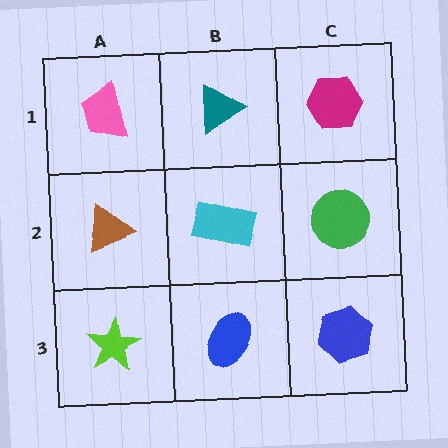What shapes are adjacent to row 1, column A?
A brown triangle (row 2, column A), a teal triangle (row 1, column B).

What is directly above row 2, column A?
A pink trapezoid.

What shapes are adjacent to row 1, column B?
A cyan rectangle (row 2, column B), a pink trapezoid (row 1, column A), a magenta hexagon (row 1, column C).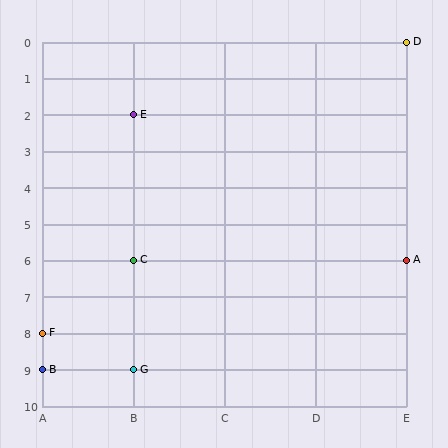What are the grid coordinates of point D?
Point D is at grid coordinates (E, 0).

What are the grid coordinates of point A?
Point A is at grid coordinates (E, 6).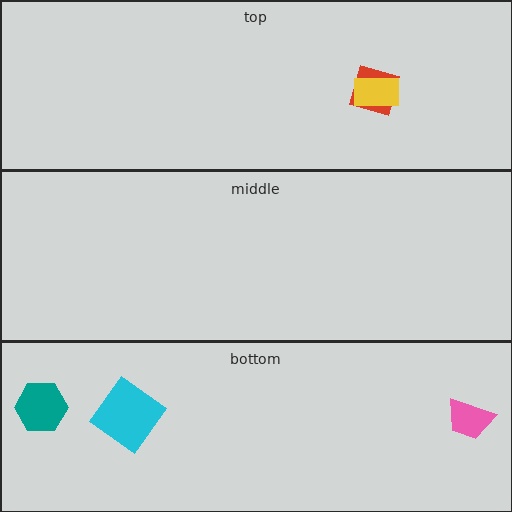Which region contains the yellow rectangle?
The top region.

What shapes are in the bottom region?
The teal hexagon, the cyan diamond, the pink trapezoid.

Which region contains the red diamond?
The top region.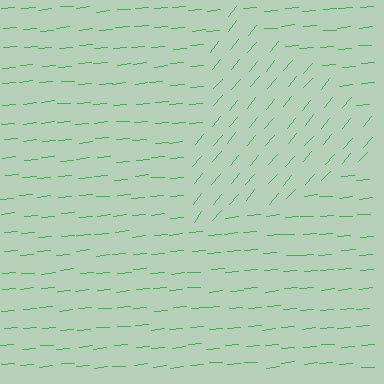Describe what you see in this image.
The image is filled with small green line segments. A triangle region in the image has lines oriented differently from the surrounding lines, creating a visible texture boundary.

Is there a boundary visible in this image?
Yes, there is a texture boundary formed by a change in line orientation.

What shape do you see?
I see a triangle.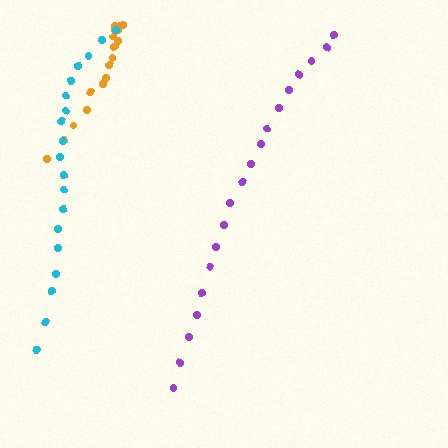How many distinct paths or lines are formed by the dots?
There are 3 distinct paths.